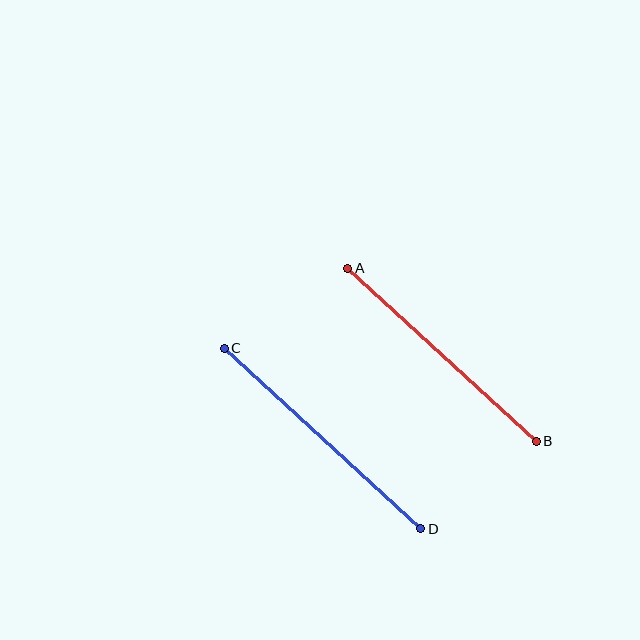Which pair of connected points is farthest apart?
Points C and D are farthest apart.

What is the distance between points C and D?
The distance is approximately 267 pixels.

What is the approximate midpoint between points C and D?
The midpoint is at approximately (322, 439) pixels.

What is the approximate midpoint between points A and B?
The midpoint is at approximately (442, 355) pixels.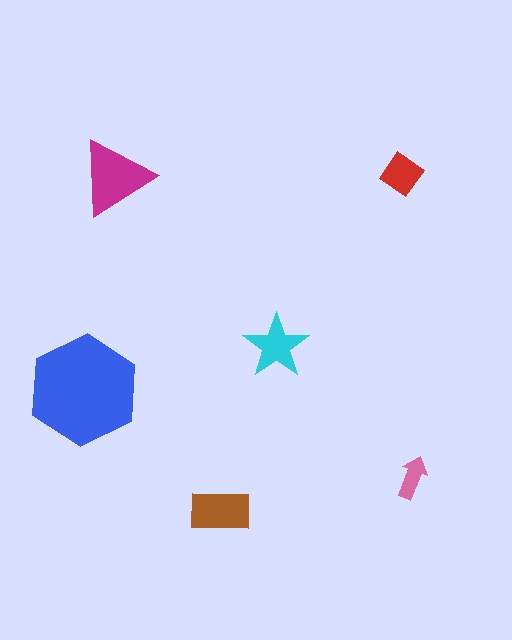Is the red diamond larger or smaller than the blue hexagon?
Smaller.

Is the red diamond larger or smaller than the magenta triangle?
Smaller.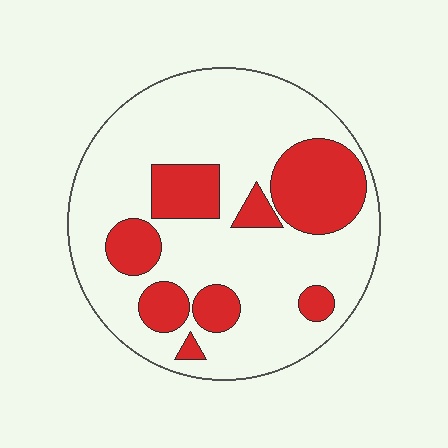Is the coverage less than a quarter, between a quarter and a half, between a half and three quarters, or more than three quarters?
Between a quarter and a half.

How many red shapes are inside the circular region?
8.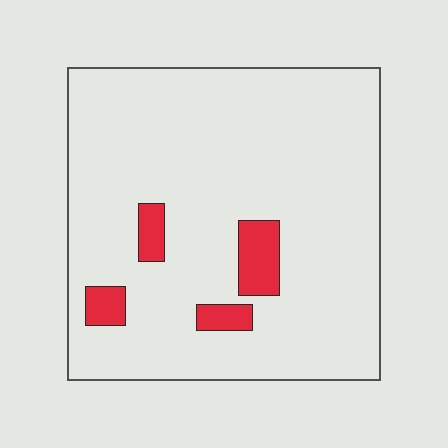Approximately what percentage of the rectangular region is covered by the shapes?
Approximately 10%.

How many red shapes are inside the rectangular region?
4.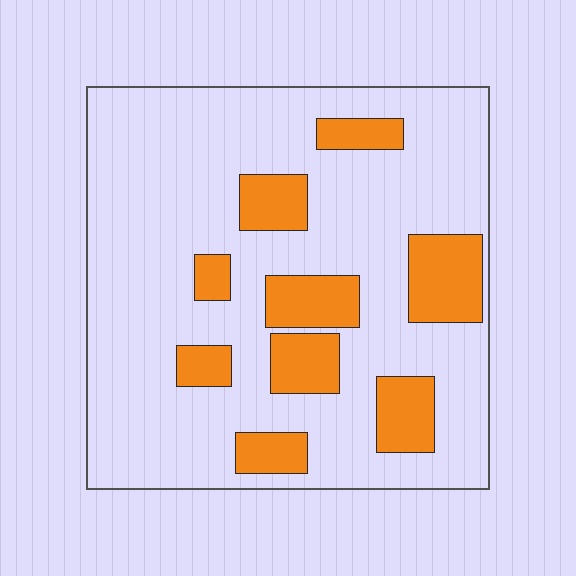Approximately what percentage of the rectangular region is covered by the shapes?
Approximately 20%.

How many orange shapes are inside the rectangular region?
9.